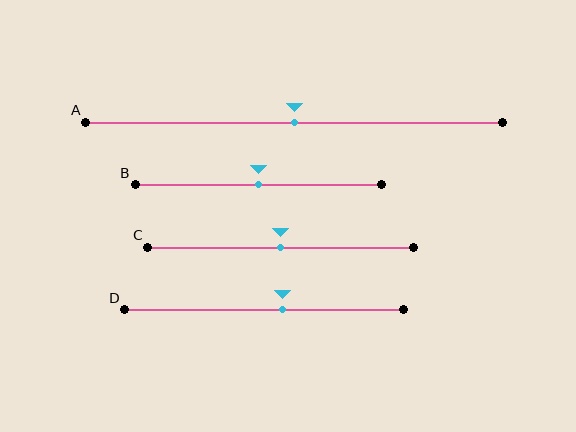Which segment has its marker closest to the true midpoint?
Segment A has its marker closest to the true midpoint.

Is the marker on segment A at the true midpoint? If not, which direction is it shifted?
Yes, the marker on segment A is at the true midpoint.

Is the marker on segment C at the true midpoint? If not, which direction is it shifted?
Yes, the marker on segment C is at the true midpoint.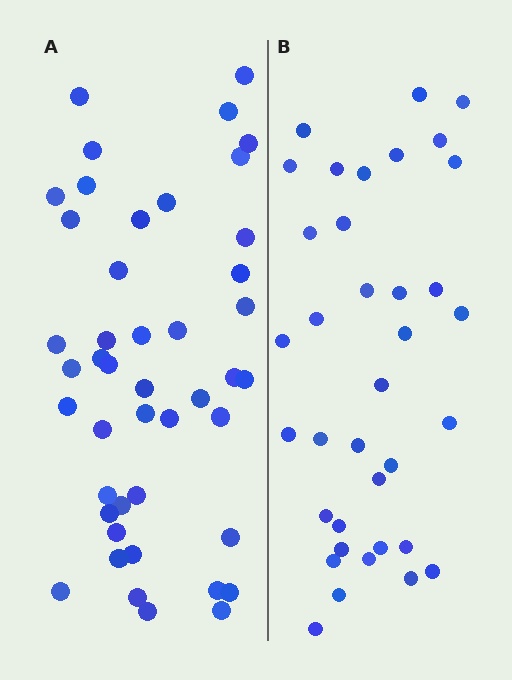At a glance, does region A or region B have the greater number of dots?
Region A (the left region) has more dots.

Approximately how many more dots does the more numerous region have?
Region A has roughly 8 or so more dots than region B.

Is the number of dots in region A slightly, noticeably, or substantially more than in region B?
Region A has noticeably more, but not dramatically so. The ratio is roughly 1.2 to 1.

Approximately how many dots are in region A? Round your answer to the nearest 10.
About 40 dots. (The exact count is 45, which rounds to 40.)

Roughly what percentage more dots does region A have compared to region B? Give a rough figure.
About 25% more.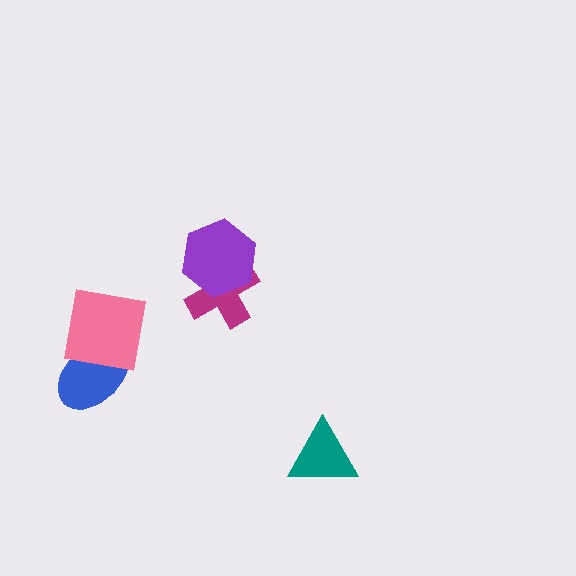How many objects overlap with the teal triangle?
0 objects overlap with the teal triangle.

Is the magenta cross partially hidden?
Yes, it is partially covered by another shape.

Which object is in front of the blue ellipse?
The pink square is in front of the blue ellipse.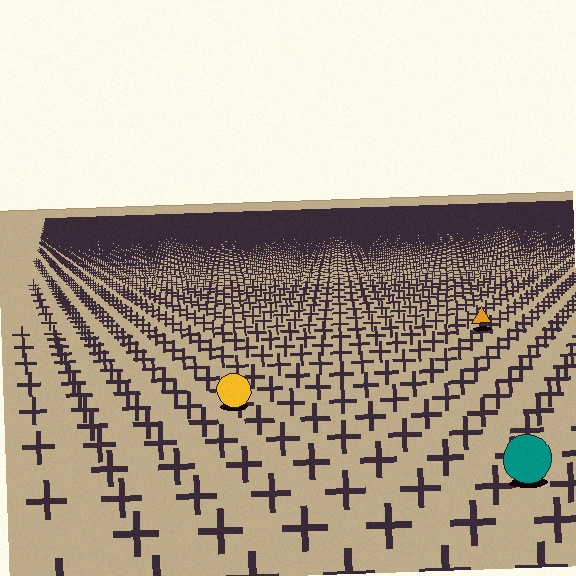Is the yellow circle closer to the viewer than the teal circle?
No. The teal circle is closer — you can tell from the texture gradient: the ground texture is coarser near it.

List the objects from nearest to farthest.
From nearest to farthest: the teal circle, the yellow circle, the orange triangle.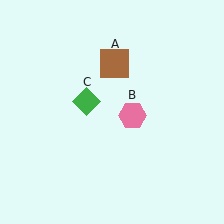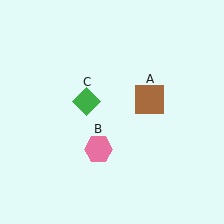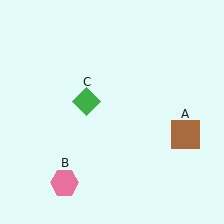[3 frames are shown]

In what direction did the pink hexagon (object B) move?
The pink hexagon (object B) moved down and to the left.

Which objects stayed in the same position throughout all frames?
Green diamond (object C) remained stationary.